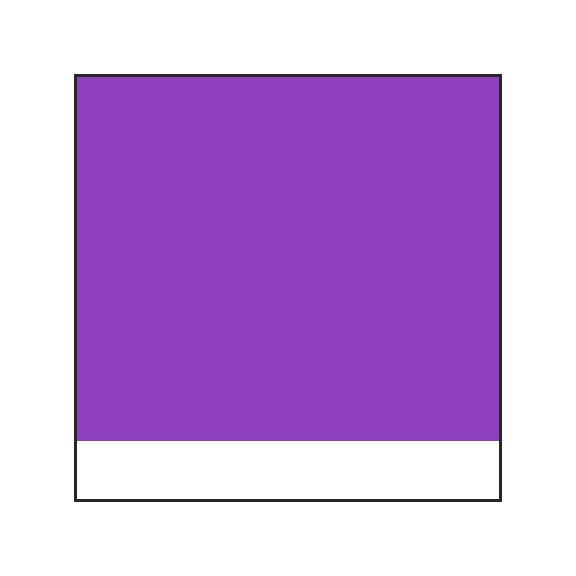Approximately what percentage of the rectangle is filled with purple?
Approximately 85%.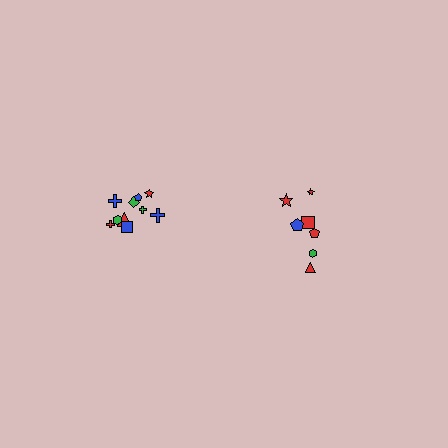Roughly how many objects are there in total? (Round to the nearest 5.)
Roughly 15 objects in total.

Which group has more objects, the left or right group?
The left group.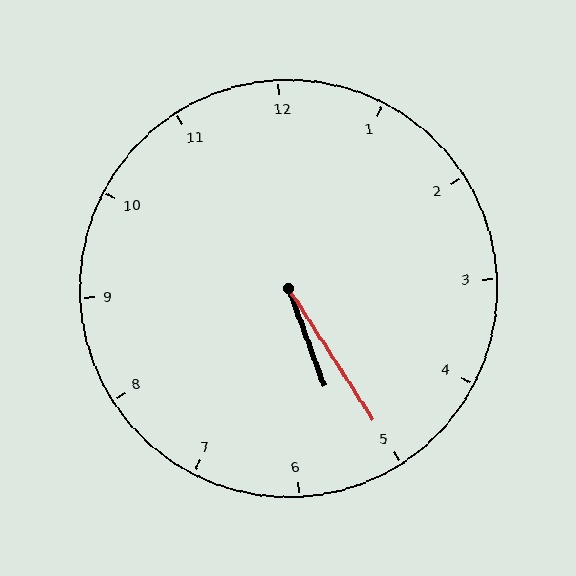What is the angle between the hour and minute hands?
Approximately 12 degrees.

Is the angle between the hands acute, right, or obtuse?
It is acute.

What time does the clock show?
5:25.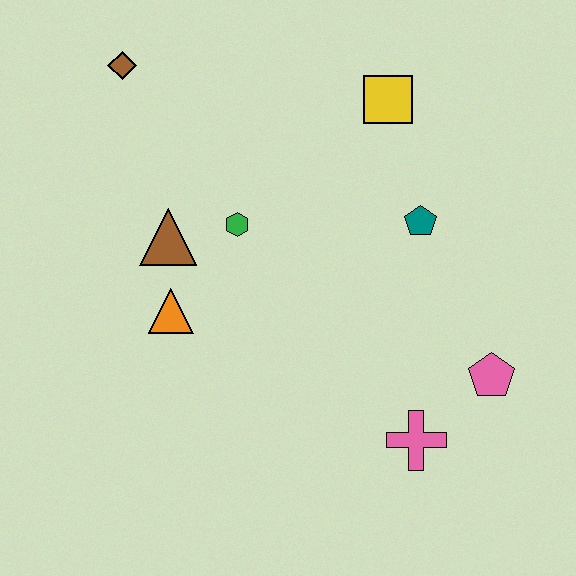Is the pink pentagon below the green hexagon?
Yes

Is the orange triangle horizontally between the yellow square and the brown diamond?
Yes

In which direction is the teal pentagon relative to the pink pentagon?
The teal pentagon is above the pink pentagon.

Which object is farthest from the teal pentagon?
The brown diamond is farthest from the teal pentagon.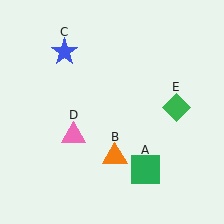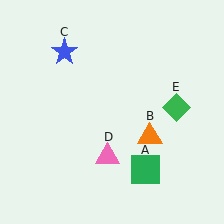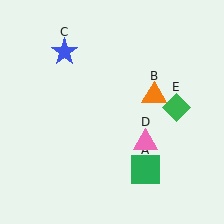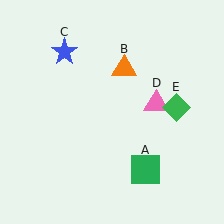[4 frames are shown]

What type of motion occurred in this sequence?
The orange triangle (object B), pink triangle (object D) rotated counterclockwise around the center of the scene.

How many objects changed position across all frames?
2 objects changed position: orange triangle (object B), pink triangle (object D).